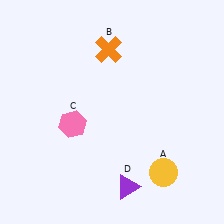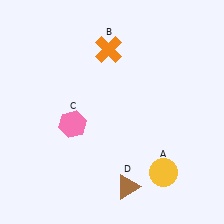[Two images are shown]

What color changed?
The triangle (D) changed from purple in Image 1 to brown in Image 2.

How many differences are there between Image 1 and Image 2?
There is 1 difference between the two images.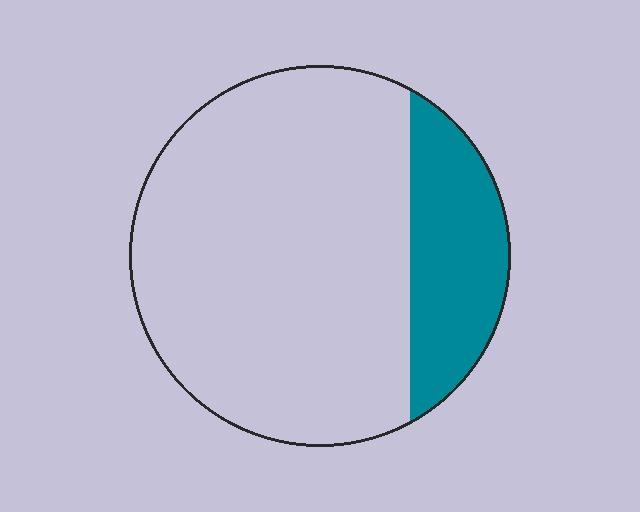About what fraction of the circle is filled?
About one fifth (1/5).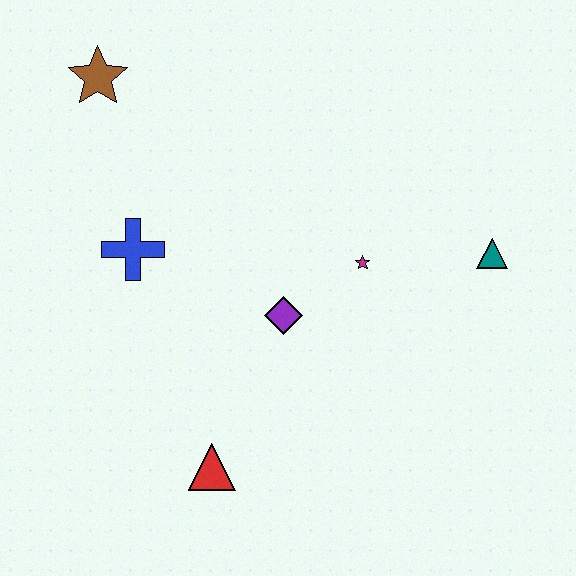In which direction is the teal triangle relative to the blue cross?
The teal triangle is to the right of the blue cross.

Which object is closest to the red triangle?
The purple diamond is closest to the red triangle.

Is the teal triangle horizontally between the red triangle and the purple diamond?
No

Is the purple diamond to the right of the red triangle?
Yes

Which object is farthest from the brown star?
The teal triangle is farthest from the brown star.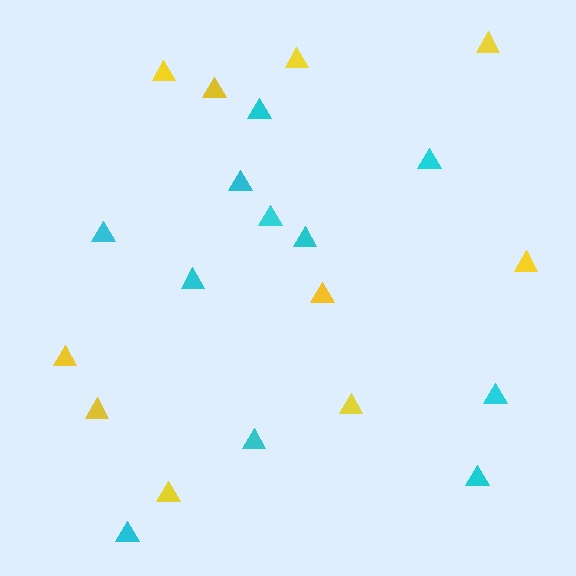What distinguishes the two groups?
There are 2 groups: one group of yellow triangles (10) and one group of cyan triangles (11).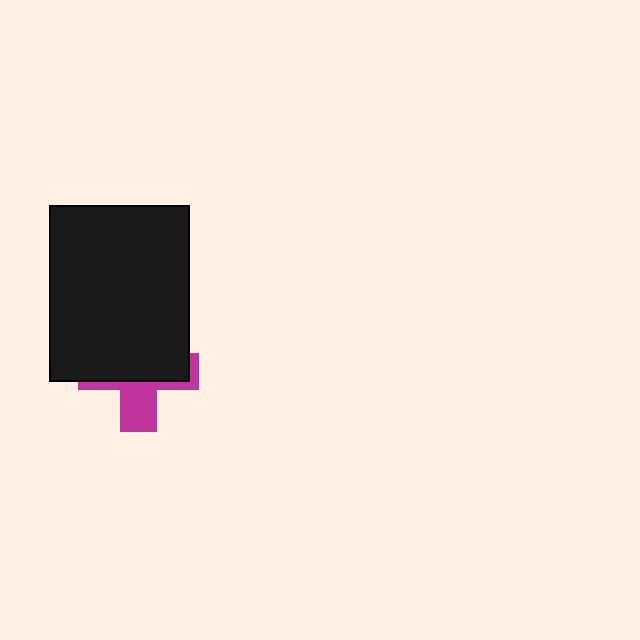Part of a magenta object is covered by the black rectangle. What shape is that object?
It is a cross.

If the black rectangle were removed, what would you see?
You would see the complete magenta cross.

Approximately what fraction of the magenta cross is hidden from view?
Roughly 63% of the magenta cross is hidden behind the black rectangle.